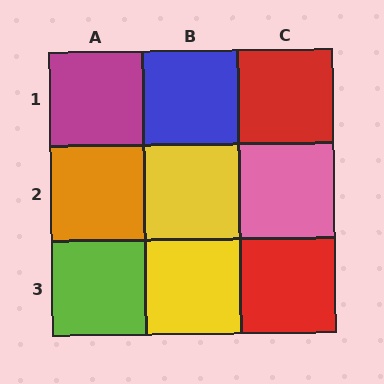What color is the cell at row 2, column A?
Orange.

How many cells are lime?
1 cell is lime.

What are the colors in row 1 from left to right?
Magenta, blue, red.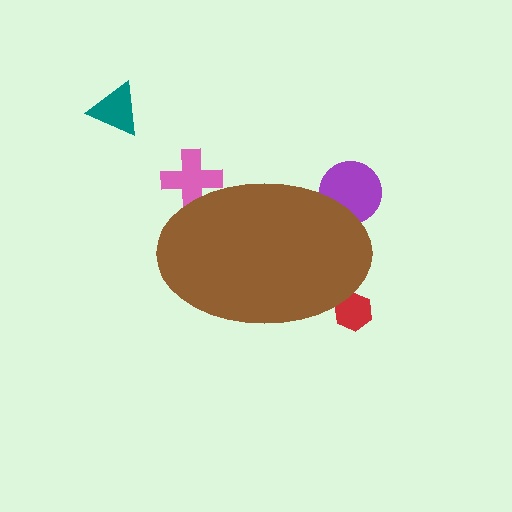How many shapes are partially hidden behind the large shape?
3 shapes are partially hidden.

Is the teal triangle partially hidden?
No, the teal triangle is fully visible.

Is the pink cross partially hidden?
Yes, the pink cross is partially hidden behind the brown ellipse.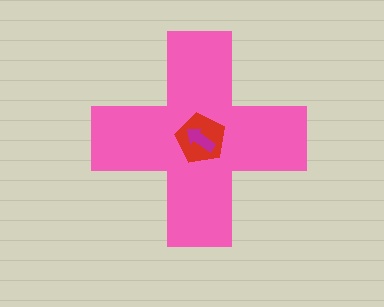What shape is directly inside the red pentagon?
The magenta arrow.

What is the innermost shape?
The magenta arrow.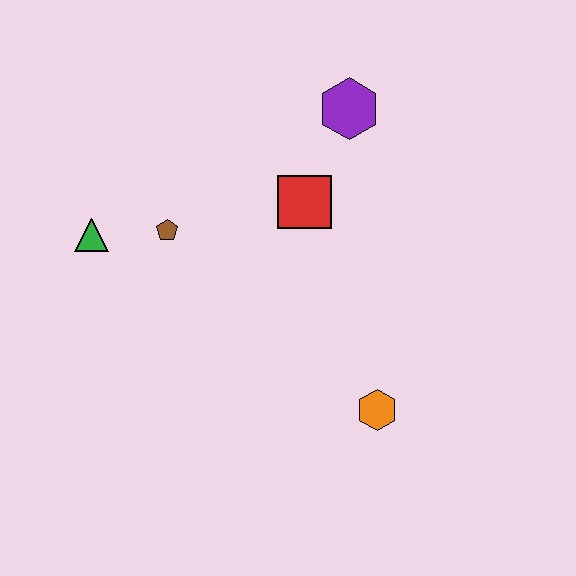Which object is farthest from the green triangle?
The orange hexagon is farthest from the green triangle.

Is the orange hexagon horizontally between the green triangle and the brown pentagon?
No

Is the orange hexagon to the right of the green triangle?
Yes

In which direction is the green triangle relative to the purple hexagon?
The green triangle is to the left of the purple hexagon.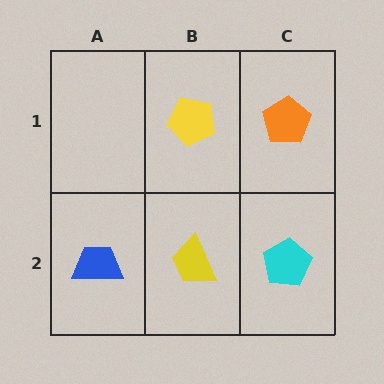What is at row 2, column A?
A blue trapezoid.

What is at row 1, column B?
A yellow pentagon.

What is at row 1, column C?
An orange pentagon.